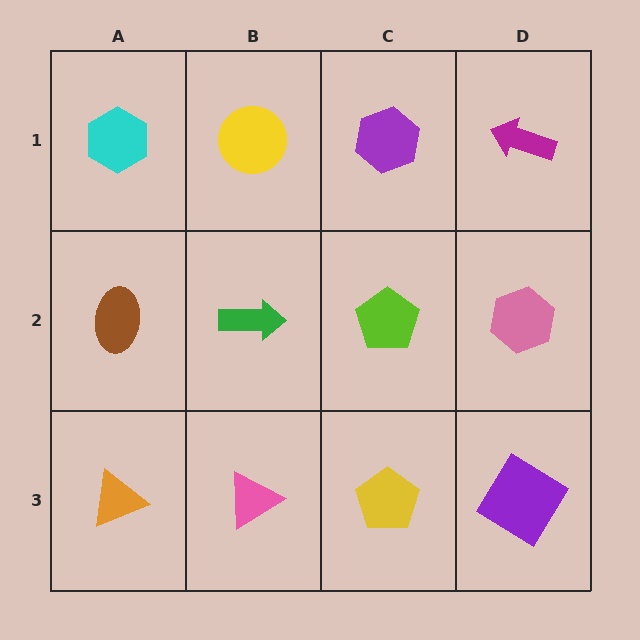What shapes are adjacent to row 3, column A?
A brown ellipse (row 2, column A), a pink triangle (row 3, column B).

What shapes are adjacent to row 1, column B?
A green arrow (row 2, column B), a cyan hexagon (row 1, column A), a purple hexagon (row 1, column C).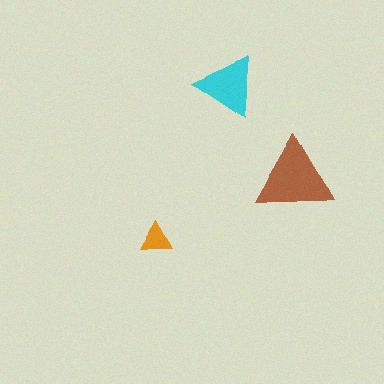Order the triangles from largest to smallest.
the brown one, the cyan one, the orange one.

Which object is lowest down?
The orange triangle is bottommost.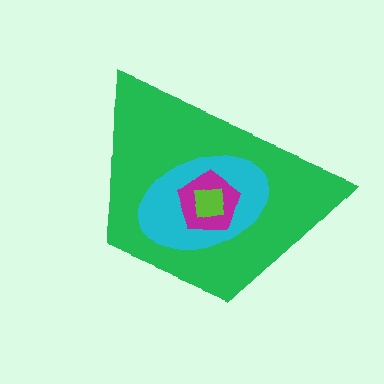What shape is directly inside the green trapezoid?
The cyan ellipse.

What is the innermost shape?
The lime square.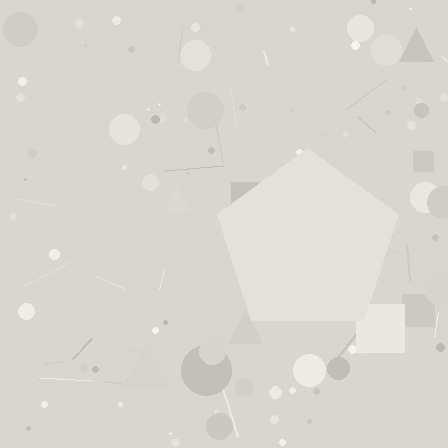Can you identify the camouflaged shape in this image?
The camouflaged shape is a pentagon.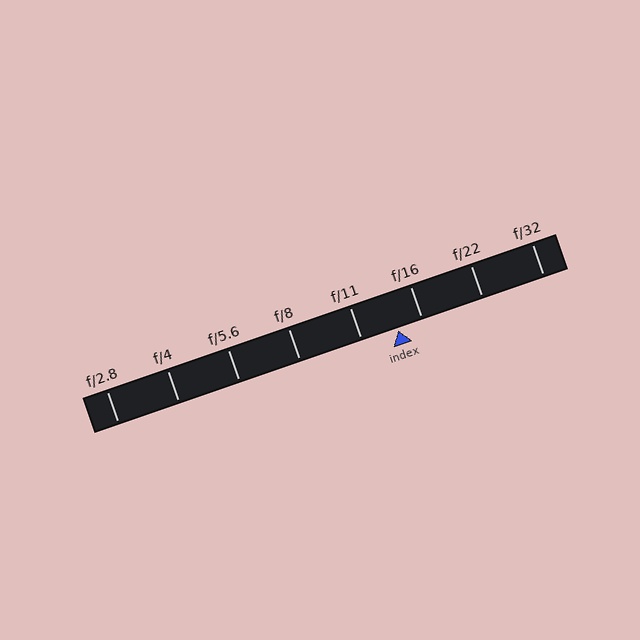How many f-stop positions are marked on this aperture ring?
There are 8 f-stop positions marked.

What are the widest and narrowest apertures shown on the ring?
The widest aperture shown is f/2.8 and the narrowest is f/32.